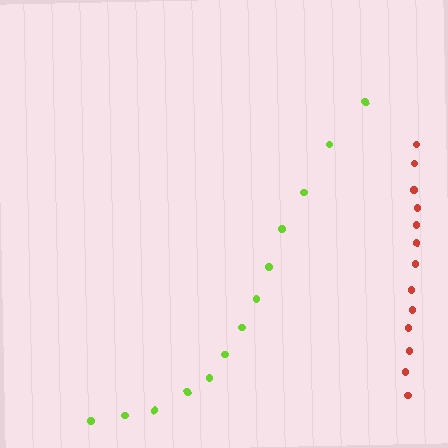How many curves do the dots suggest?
There are 2 distinct paths.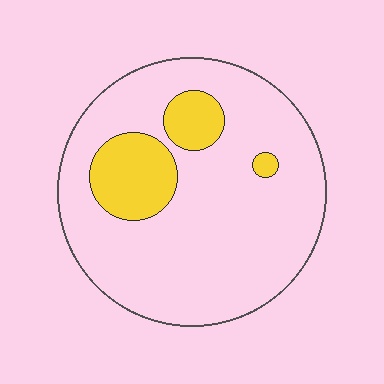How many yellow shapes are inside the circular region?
3.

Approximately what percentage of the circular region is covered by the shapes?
Approximately 15%.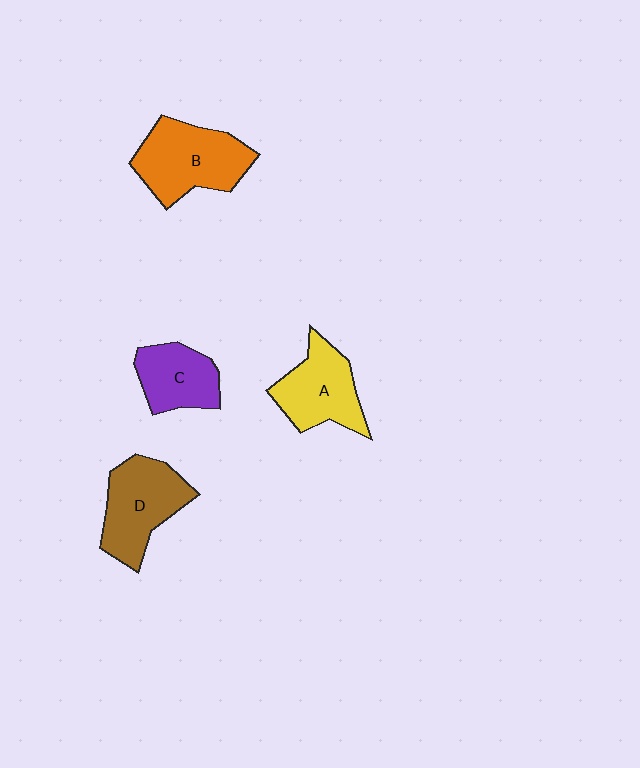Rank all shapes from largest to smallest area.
From largest to smallest: B (orange), D (brown), A (yellow), C (purple).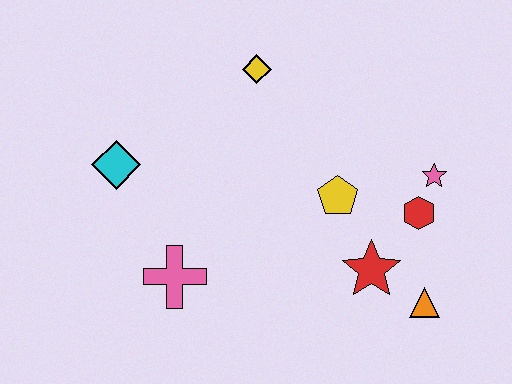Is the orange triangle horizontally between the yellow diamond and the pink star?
Yes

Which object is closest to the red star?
The orange triangle is closest to the red star.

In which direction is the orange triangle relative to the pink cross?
The orange triangle is to the right of the pink cross.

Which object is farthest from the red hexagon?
The cyan diamond is farthest from the red hexagon.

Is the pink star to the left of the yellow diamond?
No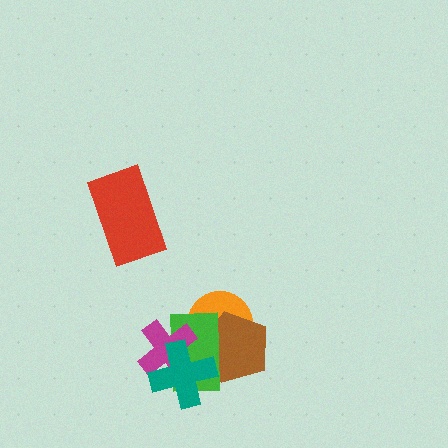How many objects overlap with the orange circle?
2 objects overlap with the orange circle.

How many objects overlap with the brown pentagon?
3 objects overlap with the brown pentagon.